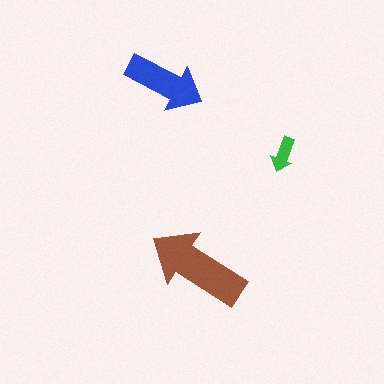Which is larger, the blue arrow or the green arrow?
The blue one.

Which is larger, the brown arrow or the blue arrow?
The brown one.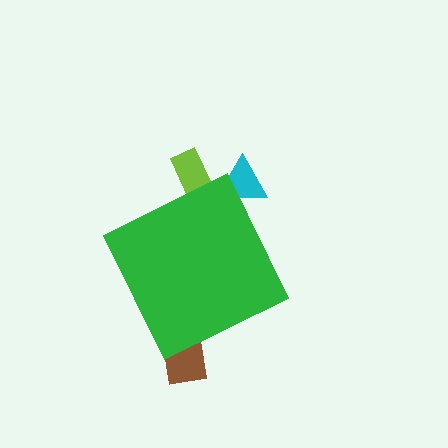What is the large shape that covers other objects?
A green diamond.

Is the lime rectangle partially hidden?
Yes, the lime rectangle is partially hidden behind the green diamond.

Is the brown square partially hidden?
Yes, the brown square is partially hidden behind the green diamond.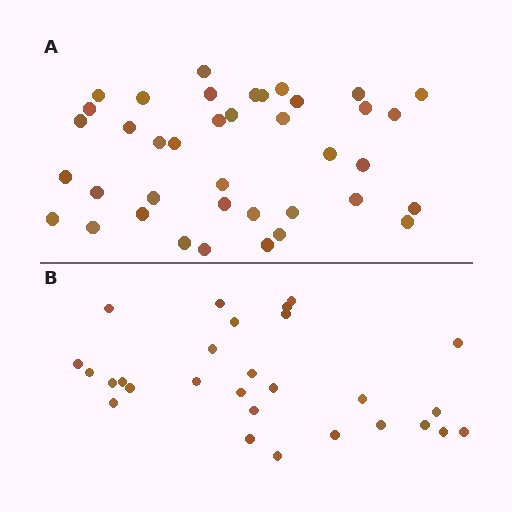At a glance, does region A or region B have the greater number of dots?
Region A (the top region) has more dots.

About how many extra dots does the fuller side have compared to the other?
Region A has roughly 12 or so more dots than region B.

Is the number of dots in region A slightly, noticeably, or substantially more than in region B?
Region A has noticeably more, but not dramatically so. The ratio is roughly 1.4 to 1.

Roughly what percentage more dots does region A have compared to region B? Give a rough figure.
About 40% more.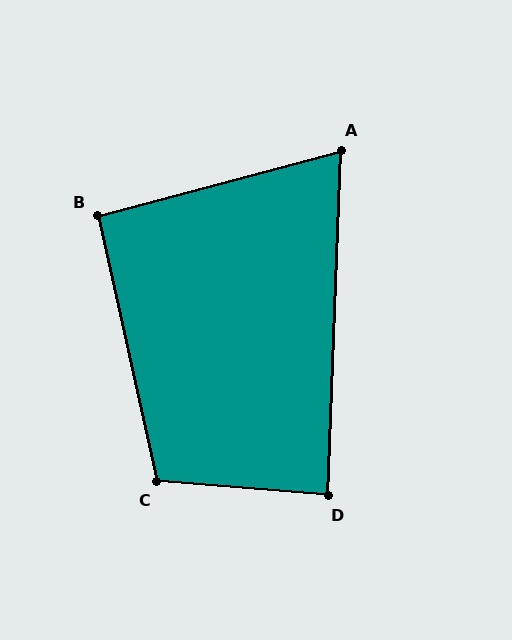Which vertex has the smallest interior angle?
A, at approximately 73 degrees.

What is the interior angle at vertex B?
Approximately 92 degrees (approximately right).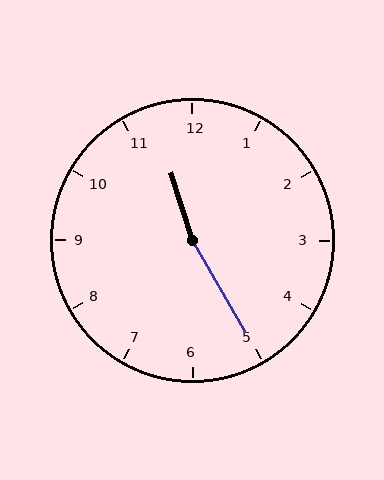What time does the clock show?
11:25.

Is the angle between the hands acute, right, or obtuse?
It is obtuse.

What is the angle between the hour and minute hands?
Approximately 168 degrees.